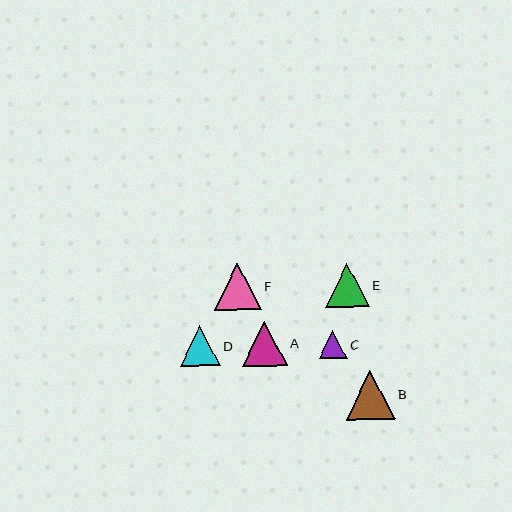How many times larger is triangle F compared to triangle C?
Triangle F is approximately 1.7 times the size of triangle C.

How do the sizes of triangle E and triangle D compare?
Triangle E and triangle D are approximately the same size.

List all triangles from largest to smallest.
From largest to smallest: B, F, A, E, D, C.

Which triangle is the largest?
Triangle B is the largest with a size of approximately 49 pixels.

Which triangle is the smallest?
Triangle C is the smallest with a size of approximately 28 pixels.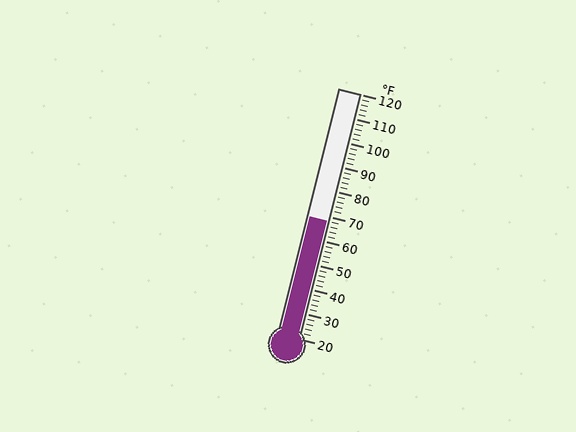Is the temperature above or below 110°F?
The temperature is below 110°F.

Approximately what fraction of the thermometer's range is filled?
The thermometer is filled to approximately 50% of its range.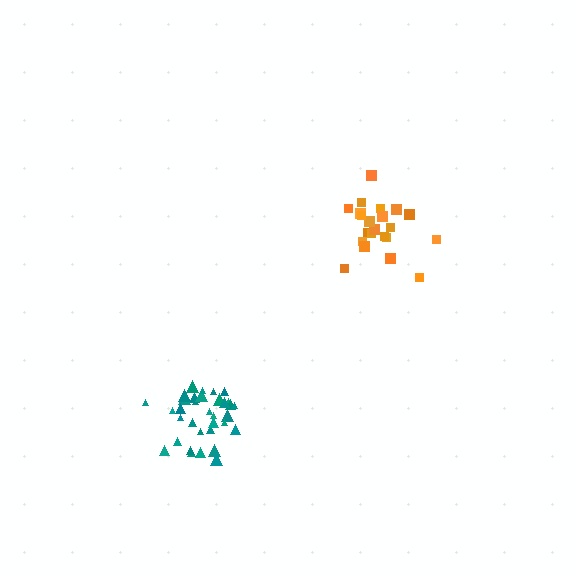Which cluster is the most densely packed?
Teal.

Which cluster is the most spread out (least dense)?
Orange.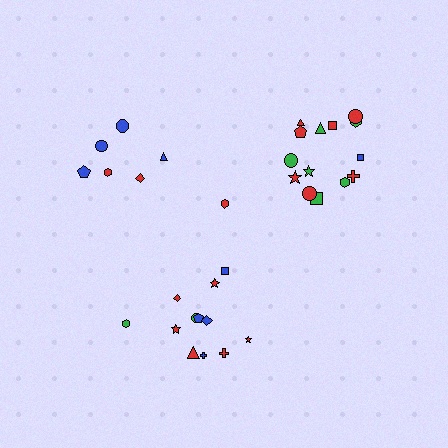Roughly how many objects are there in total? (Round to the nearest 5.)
Roughly 35 objects in total.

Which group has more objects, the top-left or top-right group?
The top-right group.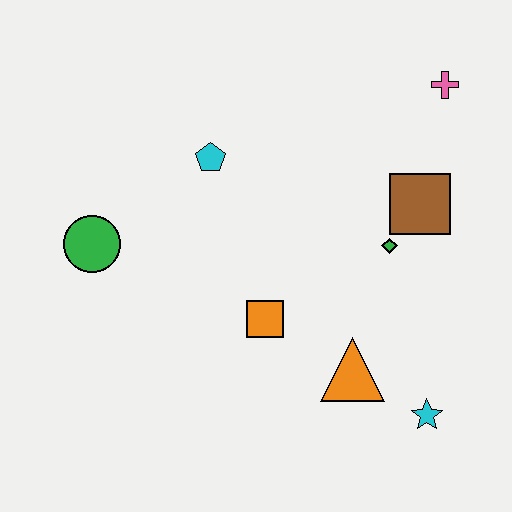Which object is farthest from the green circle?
The pink cross is farthest from the green circle.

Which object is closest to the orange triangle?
The cyan star is closest to the orange triangle.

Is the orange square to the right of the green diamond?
No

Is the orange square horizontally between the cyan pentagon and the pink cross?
Yes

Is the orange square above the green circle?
No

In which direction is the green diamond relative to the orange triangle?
The green diamond is above the orange triangle.